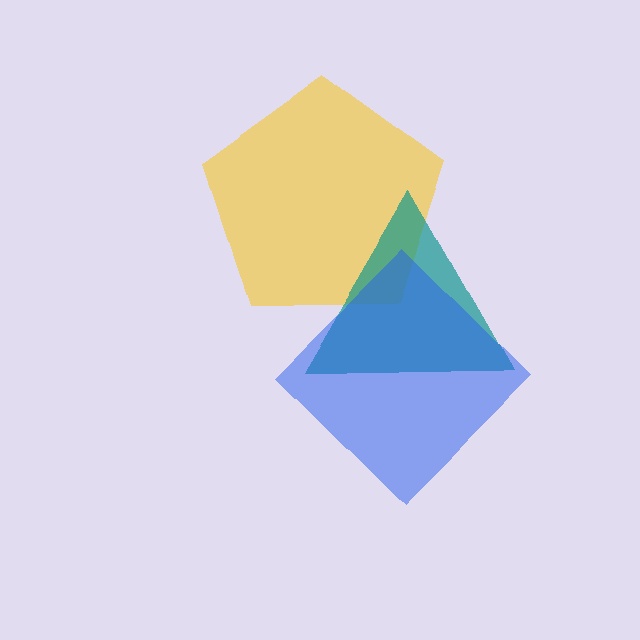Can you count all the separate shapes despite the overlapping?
Yes, there are 3 separate shapes.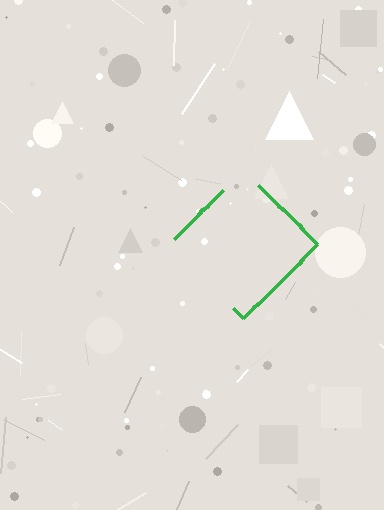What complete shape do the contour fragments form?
The contour fragments form a diamond.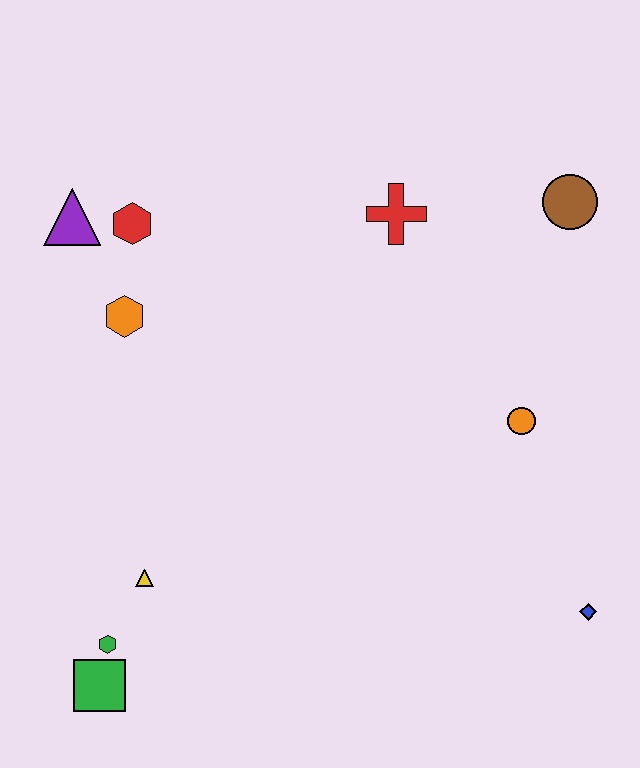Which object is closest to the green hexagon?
The green square is closest to the green hexagon.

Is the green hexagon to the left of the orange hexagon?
Yes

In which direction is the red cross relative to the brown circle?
The red cross is to the left of the brown circle.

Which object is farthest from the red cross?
The green square is farthest from the red cross.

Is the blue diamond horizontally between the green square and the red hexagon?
No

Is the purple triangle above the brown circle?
No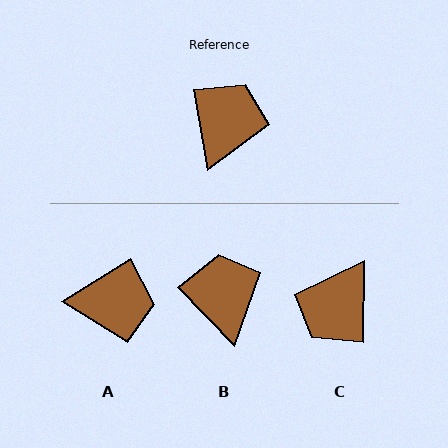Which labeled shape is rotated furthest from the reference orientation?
C, about 169 degrees away.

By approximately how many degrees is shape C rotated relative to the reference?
Approximately 169 degrees counter-clockwise.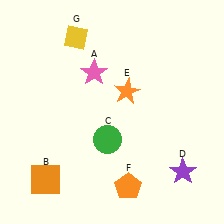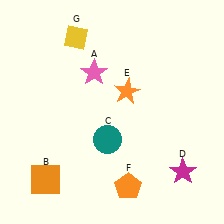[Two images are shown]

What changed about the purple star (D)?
In Image 1, D is purple. In Image 2, it changed to magenta.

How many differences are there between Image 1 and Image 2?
There are 2 differences between the two images.